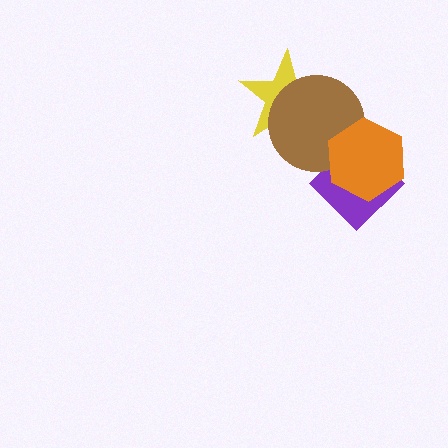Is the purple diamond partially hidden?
Yes, it is partially covered by another shape.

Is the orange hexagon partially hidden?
No, no other shape covers it.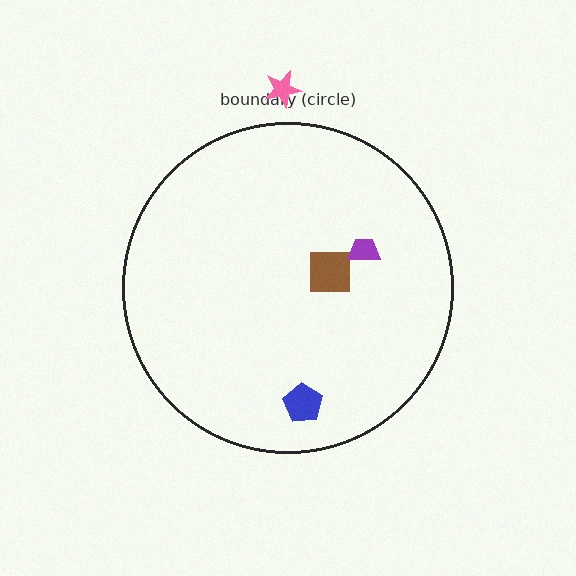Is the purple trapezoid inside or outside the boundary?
Inside.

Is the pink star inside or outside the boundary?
Outside.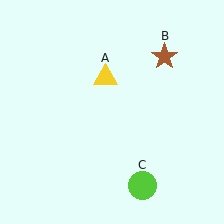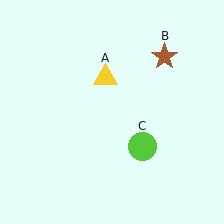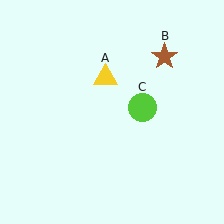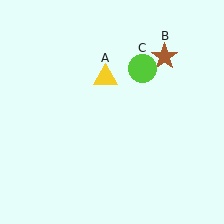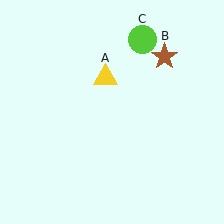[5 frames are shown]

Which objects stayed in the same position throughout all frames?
Yellow triangle (object A) and brown star (object B) remained stationary.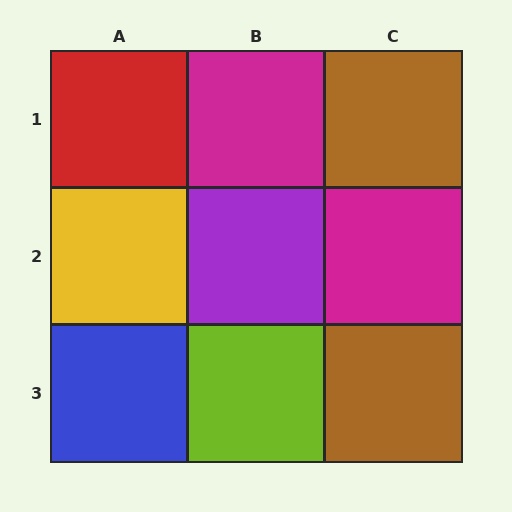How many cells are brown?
2 cells are brown.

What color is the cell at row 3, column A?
Blue.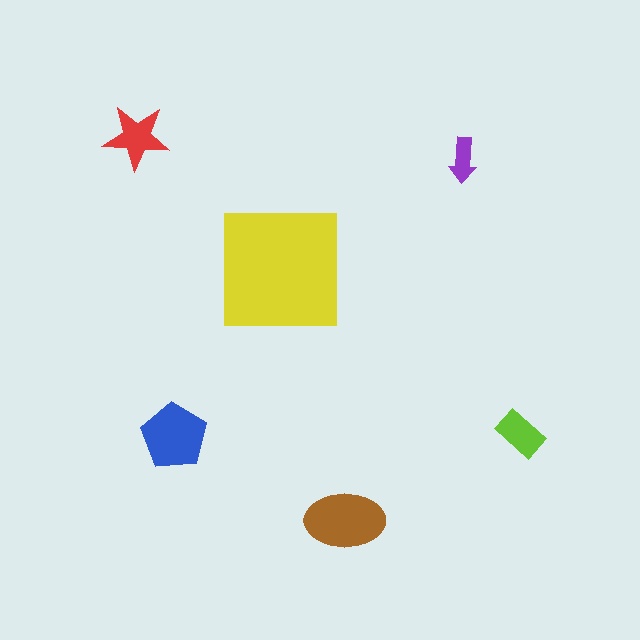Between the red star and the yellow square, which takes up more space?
The yellow square.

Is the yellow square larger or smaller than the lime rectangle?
Larger.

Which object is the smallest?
The purple arrow.